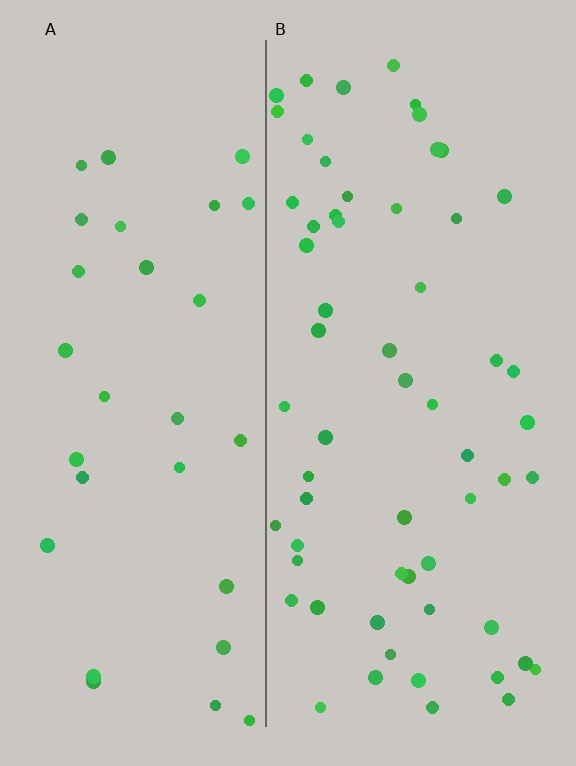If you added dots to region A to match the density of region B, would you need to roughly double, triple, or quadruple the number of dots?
Approximately double.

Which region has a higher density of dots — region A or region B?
B (the right).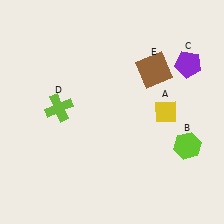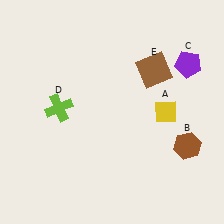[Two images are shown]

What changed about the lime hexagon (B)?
In Image 1, B is lime. In Image 2, it changed to brown.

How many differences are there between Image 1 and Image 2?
There is 1 difference between the two images.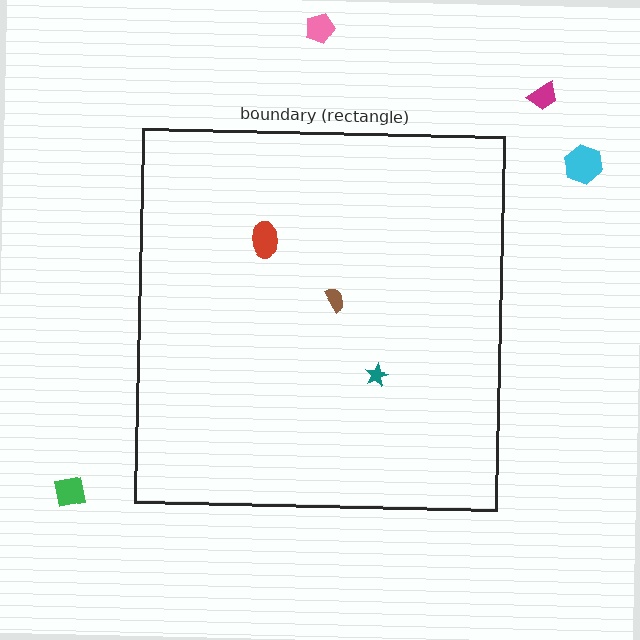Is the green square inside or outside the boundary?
Outside.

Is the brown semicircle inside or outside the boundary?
Inside.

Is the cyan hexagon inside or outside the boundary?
Outside.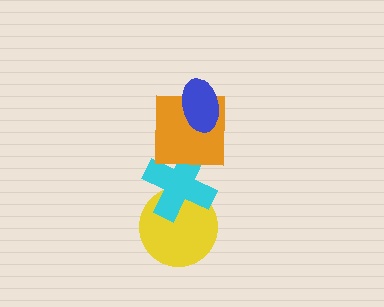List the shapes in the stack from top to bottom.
From top to bottom: the blue ellipse, the orange square, the cyan cross, the yellow circle.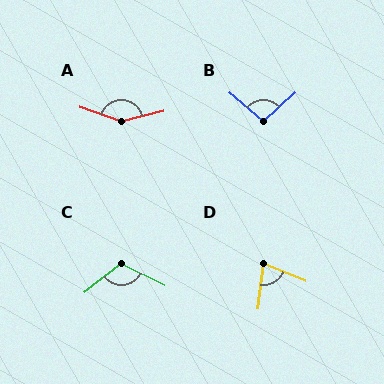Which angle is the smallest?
D, at approximately 75 degrees.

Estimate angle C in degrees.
Approximately 116 degrees.